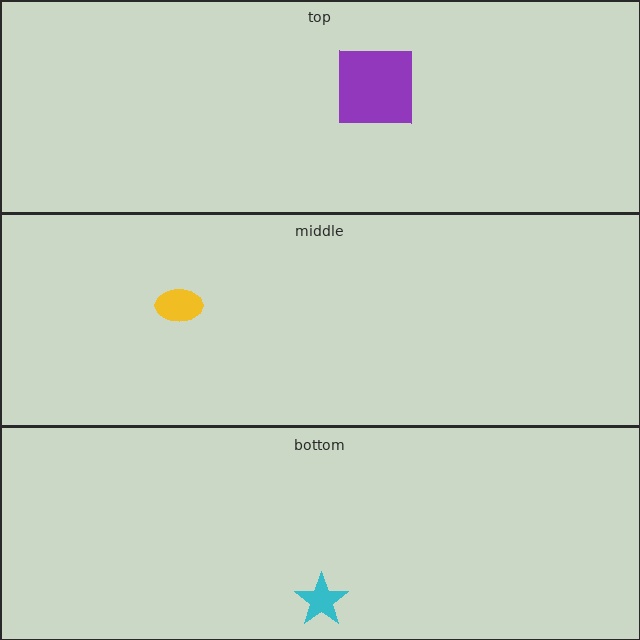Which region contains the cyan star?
The bottom region.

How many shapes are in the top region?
1.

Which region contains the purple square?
The top region.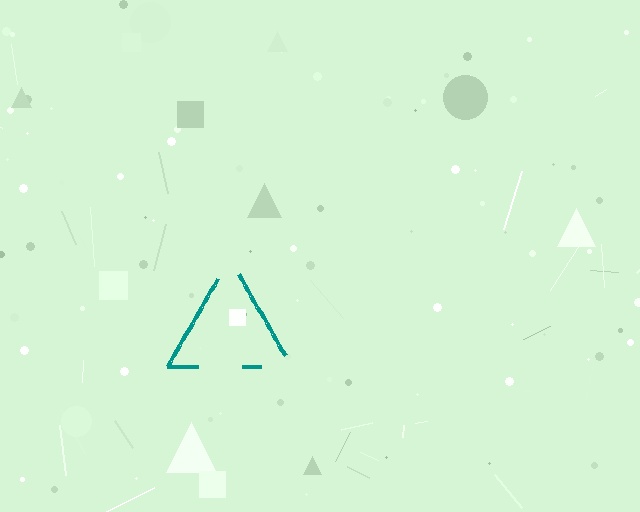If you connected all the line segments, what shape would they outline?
They would outline a triangle.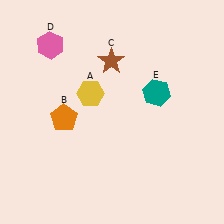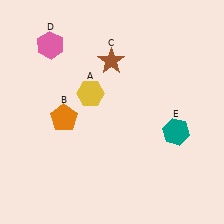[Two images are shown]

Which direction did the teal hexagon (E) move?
The teal hexagon (E) moved down.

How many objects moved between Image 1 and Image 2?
1 object moved between the two images.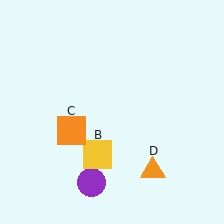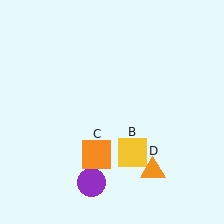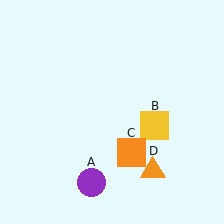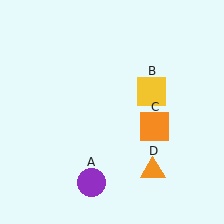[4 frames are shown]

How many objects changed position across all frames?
2 objects changed position: yellow square (object B), orange square (object C).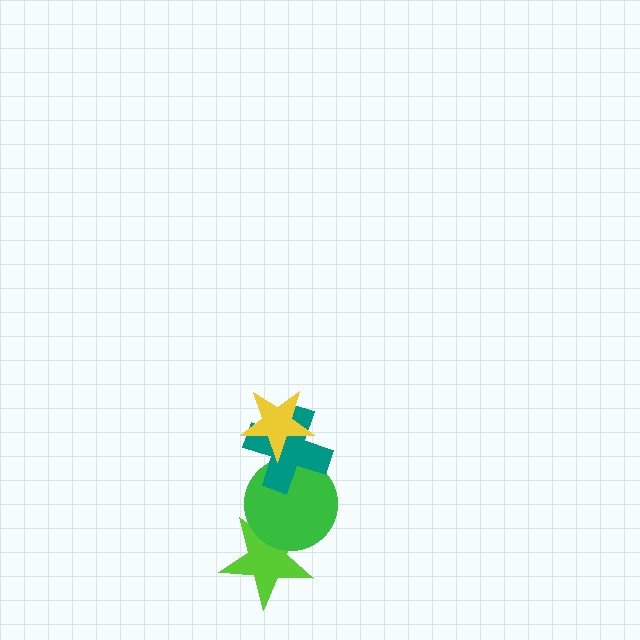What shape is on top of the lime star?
The green circle is on top of the lime star.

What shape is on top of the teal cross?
The yellow star is on top of the teal cross.